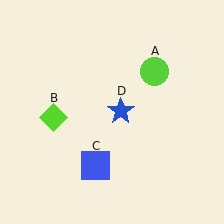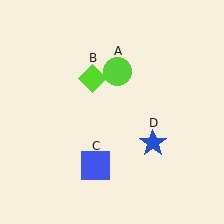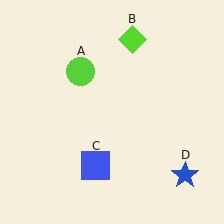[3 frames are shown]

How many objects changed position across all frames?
3 objects changed position: lime circle (object A), lime diamond (object B), blue star (object D).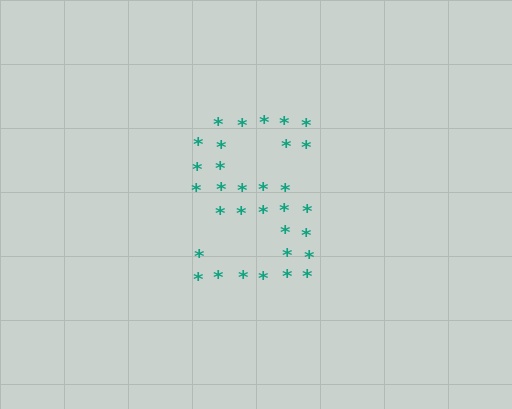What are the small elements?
The small elements are asterisks.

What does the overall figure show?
The overall figure shows the letter S.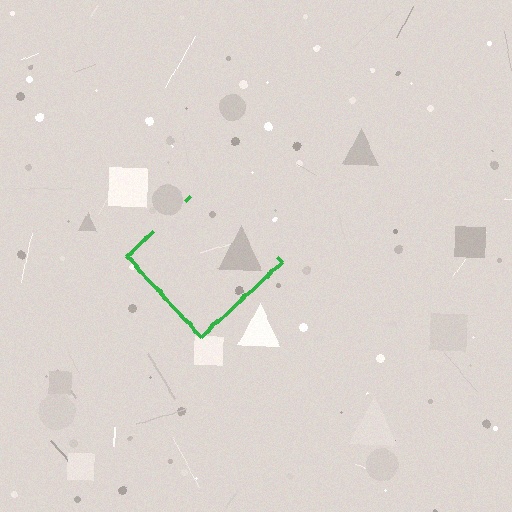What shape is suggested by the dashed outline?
The dashed outline suggests a diamond.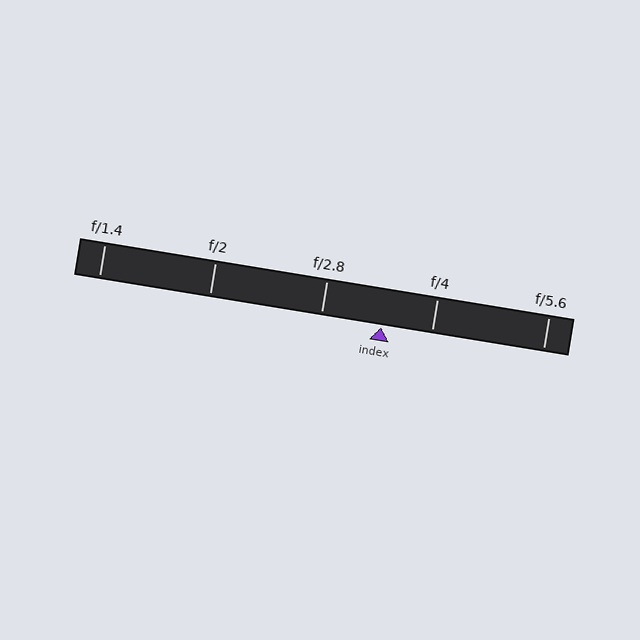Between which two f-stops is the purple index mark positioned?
The index mark is between f/2.8 and f/4.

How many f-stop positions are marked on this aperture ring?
There are 5 f-stop positions marked.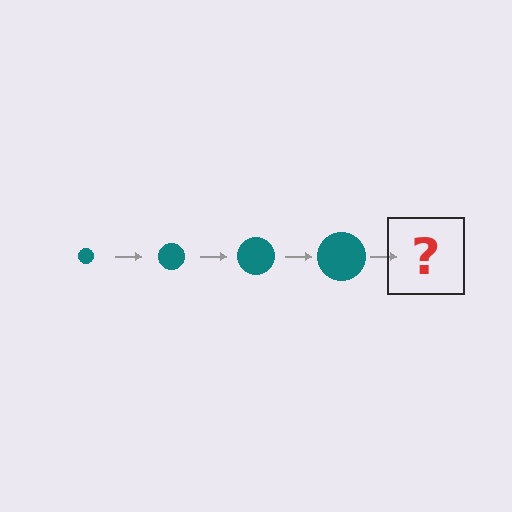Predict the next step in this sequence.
The next step is a teal circle, larger than the previous one.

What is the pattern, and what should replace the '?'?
The pattern is that the circle gets progressively larger each step. The '?' should be a teal circle, larger than the previous one.